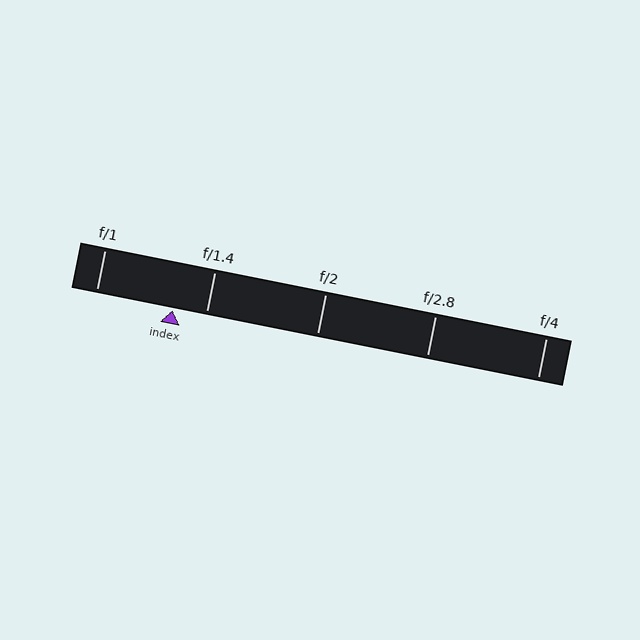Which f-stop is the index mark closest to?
The index mark is closest to f/1.4.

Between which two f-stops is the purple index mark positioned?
The index mark is between f/1 and f/1.4.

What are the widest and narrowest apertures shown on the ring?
The widest aperture shown is f/1 and the narrowest is f/4.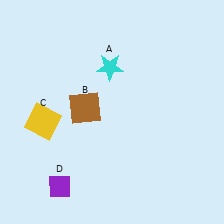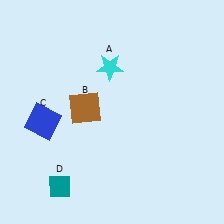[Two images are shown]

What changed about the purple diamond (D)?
In Image 1, D is purple. In Image 2, it changed to teal.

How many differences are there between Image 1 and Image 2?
There are 2 differences between the two images.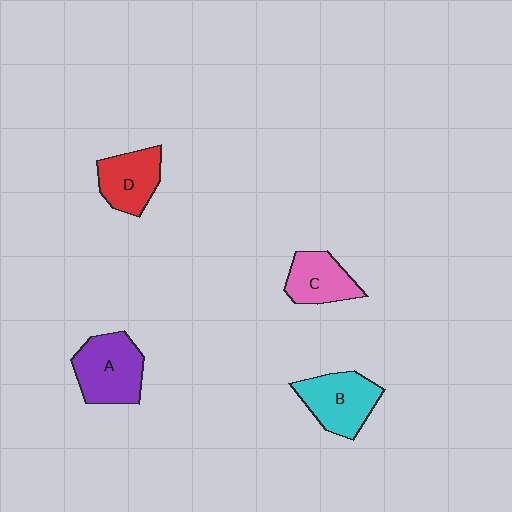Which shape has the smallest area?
Shape C (pink).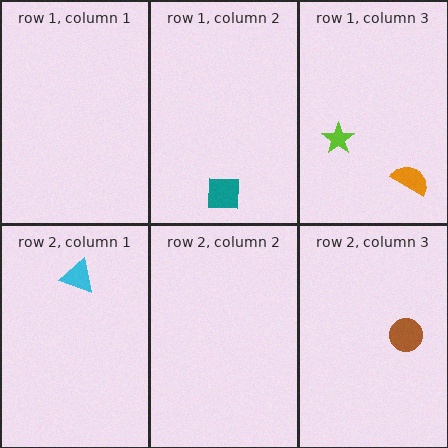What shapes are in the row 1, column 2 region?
The teal square.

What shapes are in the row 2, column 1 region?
The cyan triangle.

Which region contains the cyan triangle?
The row 2, column 1 region.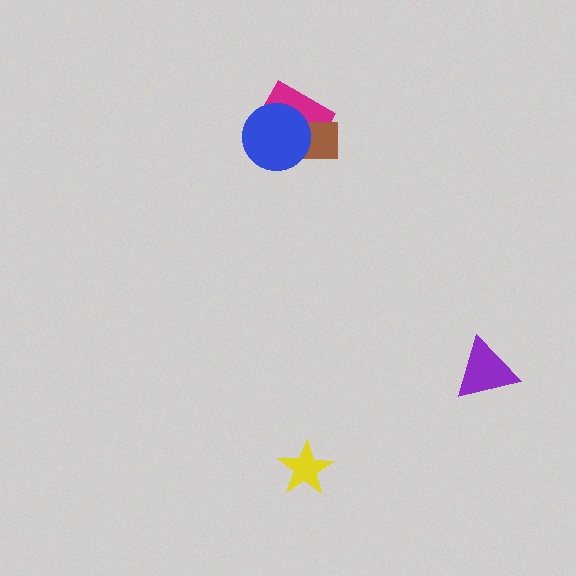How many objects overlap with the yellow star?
0 objects overlap with the yellow star.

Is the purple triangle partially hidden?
No, no other shape covers it.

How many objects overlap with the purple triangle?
0 objects overlap with the purple triangle.